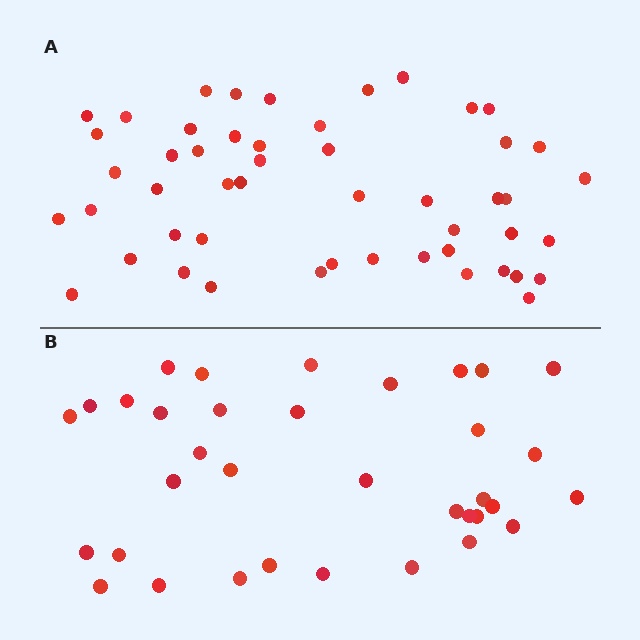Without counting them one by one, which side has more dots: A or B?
Region A (the top region) has more dots.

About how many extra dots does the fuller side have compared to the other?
Region A has approximately 15 more dots than region B.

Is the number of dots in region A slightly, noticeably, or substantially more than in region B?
Region A has noticeably more, but not dramatically so. The ratio is roughly 1.4 to 1.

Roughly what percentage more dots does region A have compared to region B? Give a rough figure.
About 45% more.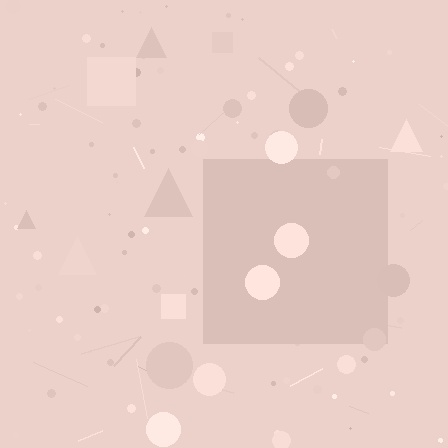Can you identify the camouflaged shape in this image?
The camouflaged shape is a square.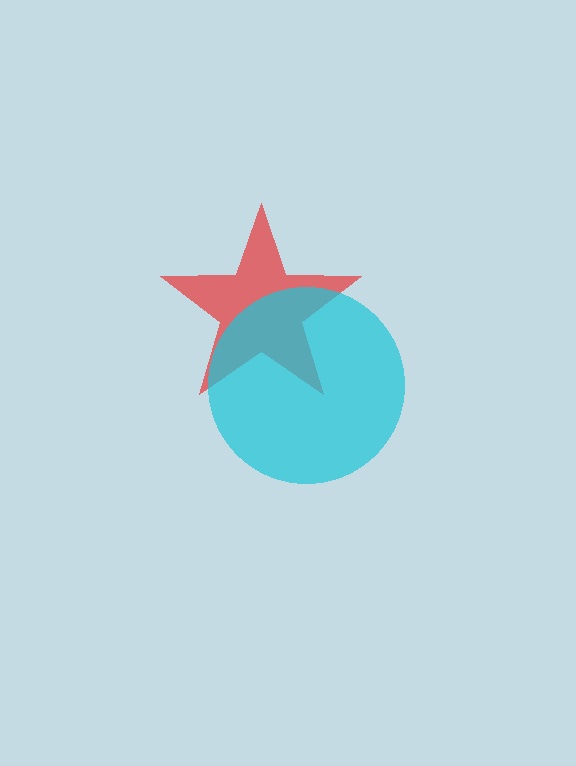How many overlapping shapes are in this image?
There are 2 overlapping shapes in the image.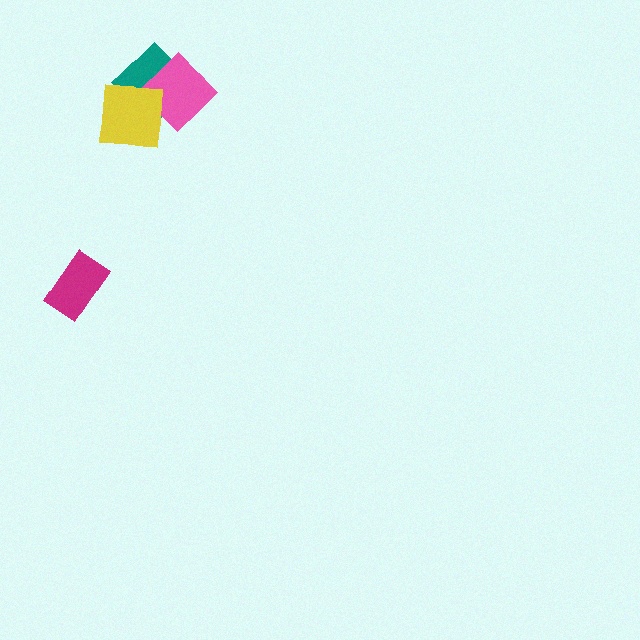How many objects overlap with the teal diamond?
2 objects overlap with the teal diamond.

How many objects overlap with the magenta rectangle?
0 objects overlap with the magenta rectangle.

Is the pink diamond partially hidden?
Yes, it is partially covered by another shape.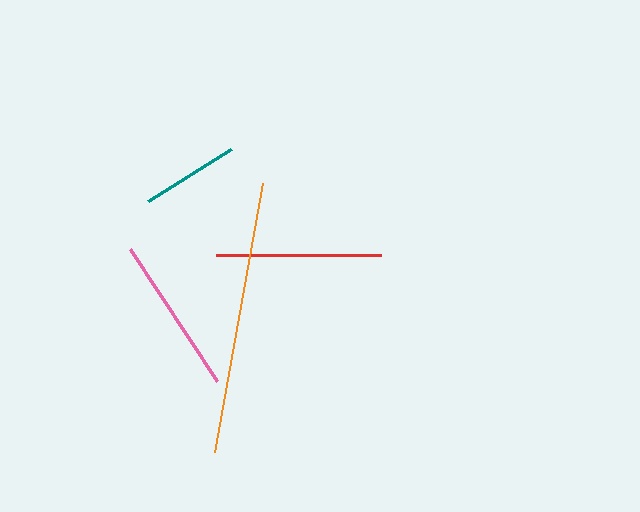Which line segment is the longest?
The orange line is the longest at approximately 274 pixels.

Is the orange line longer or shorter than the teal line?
The orange line is longer than the teal line.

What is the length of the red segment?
The red segment is approximately 165 pixels long.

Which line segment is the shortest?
The teal line is the shortest at approximately 98 pixels.